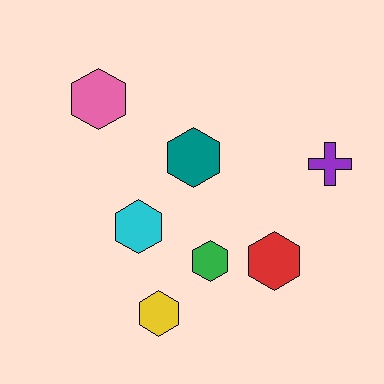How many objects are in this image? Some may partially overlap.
There are 7 objects.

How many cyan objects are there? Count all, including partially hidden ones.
There is 1 cyan object.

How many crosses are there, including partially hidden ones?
There is 1 cross.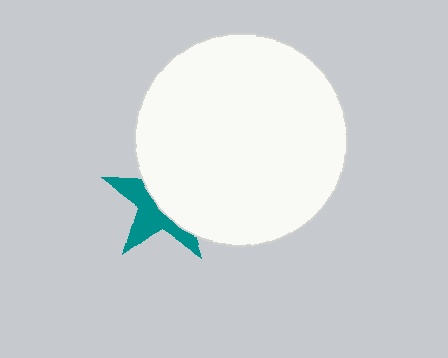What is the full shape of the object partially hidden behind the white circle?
The partially hidden object is a teal star.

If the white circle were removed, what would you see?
You would see the complete teal star.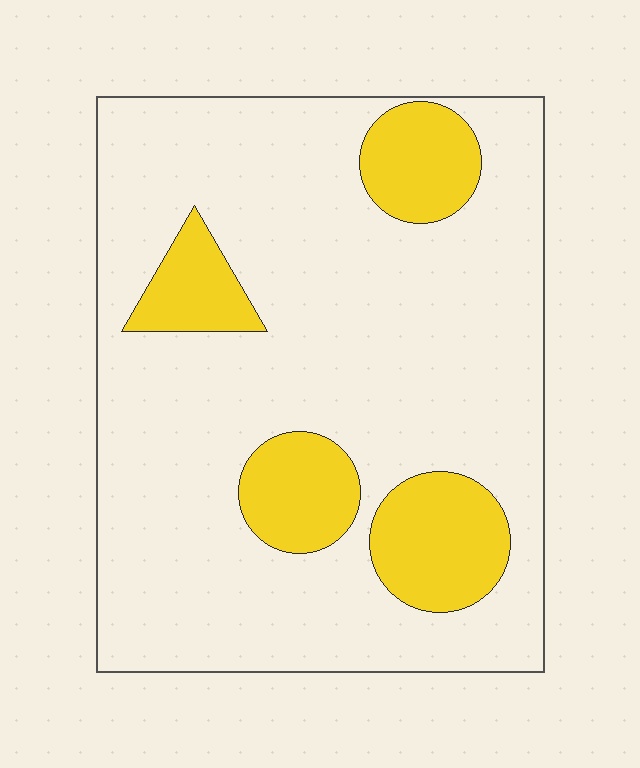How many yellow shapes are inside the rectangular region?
4.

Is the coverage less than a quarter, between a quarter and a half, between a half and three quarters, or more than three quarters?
Less than a quarter.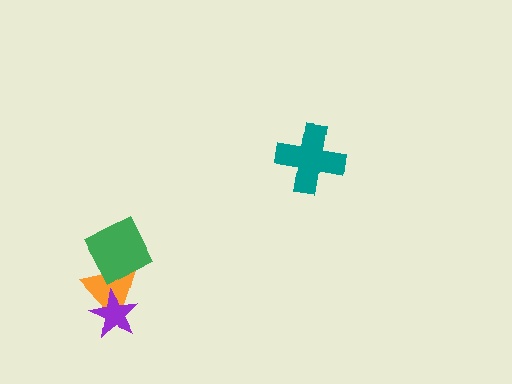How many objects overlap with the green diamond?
1 object overlaps with the green diamond.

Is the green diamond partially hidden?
No, no other shape covers it.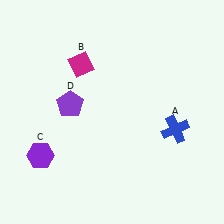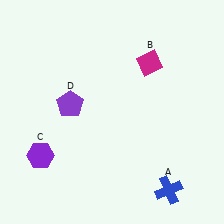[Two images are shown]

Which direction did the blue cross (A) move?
The blue cross (A) moved down.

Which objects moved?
The objects that moved are: the blue cross (A), the magenta diamond (B).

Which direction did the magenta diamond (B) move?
The magenta diamond (B) moved right.